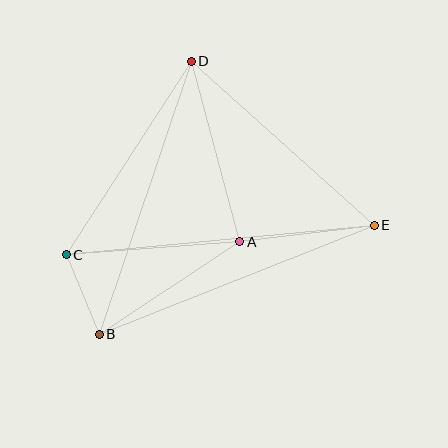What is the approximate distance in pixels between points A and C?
The distance between A and C is approximately 174 pixels.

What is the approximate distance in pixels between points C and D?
The distance between C and D is approximately 230 pixels.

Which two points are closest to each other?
Points B and C are closest to each other.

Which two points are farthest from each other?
Points C and E are farthest from each other.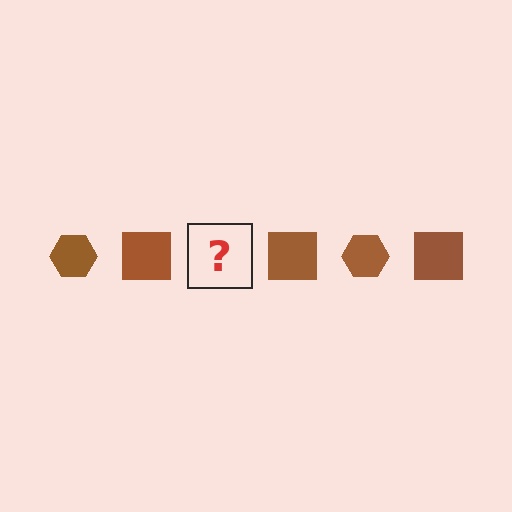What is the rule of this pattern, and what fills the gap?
The rule is that the pattern cycles through hexagon, square shapes in brown. The gap should be filled with a brown hexagon.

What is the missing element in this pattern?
The missing element is a brown hexagon.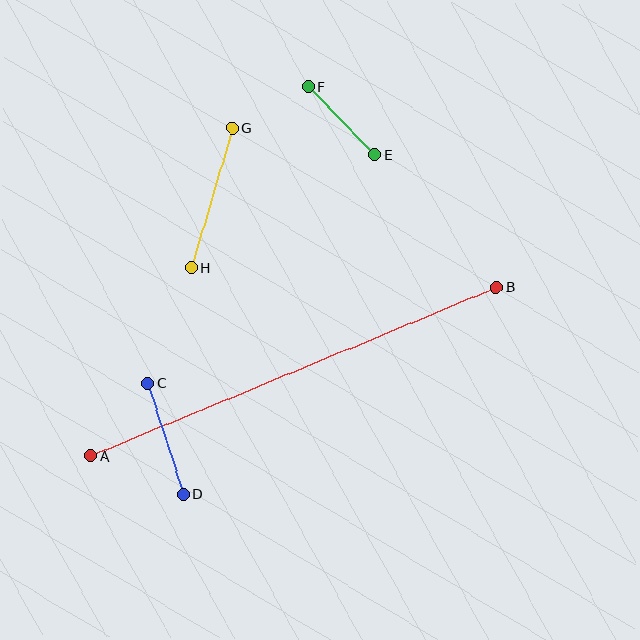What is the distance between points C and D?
The distance is approximately 116 pixels.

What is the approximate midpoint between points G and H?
The midpoint is at approximately (212, 198) pixels.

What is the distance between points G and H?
The distance is approximately 146 pixels.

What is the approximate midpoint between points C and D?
The midpoint is at approximately (165, 439) pixels.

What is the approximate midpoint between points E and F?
The midpoint is at approximately (341, 121) pixels.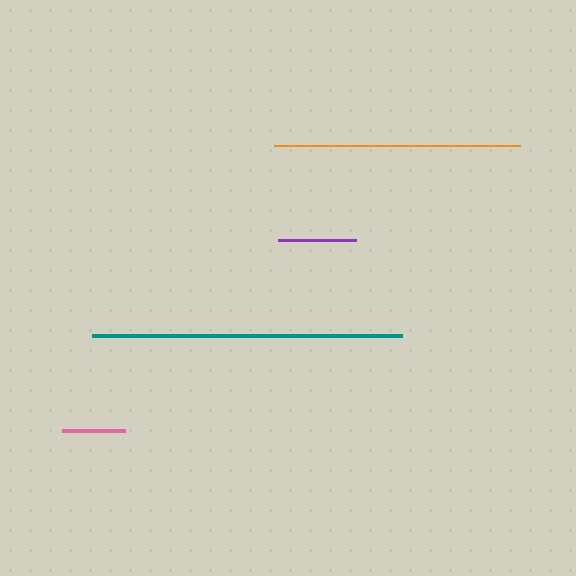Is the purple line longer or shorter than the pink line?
The purple line is longer than the pink line.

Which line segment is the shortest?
The pink line is the shortest at approximately 63 pixels.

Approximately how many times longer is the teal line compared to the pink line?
The teal line is approximately 4.9 times the length of the pink line.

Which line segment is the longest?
The teal line is the longest at approximately 310 pixels.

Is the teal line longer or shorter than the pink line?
The teal line is longer than the pink line.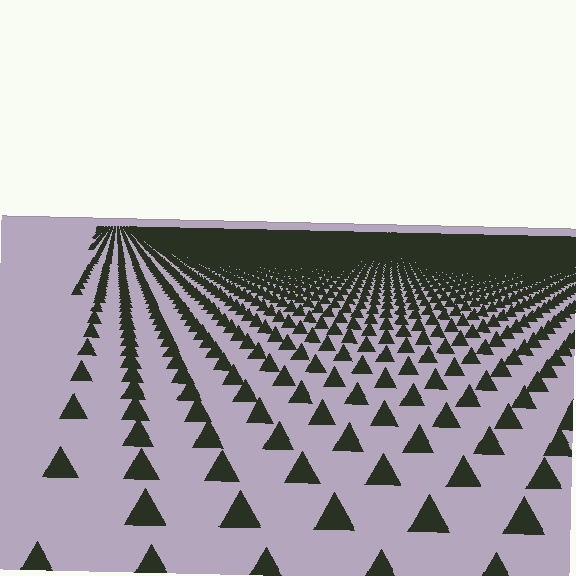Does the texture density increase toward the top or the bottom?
Density increases toward the top.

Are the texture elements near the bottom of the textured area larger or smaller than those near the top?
Larger. Near the bottom, elements are closer to the viewer and appear at a bigger on-screen size.